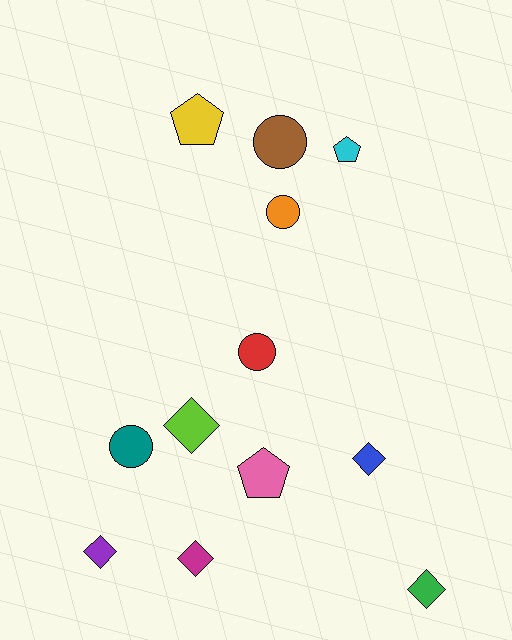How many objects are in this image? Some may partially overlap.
There are 12 objects.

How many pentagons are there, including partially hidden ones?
There are 3 pentagons.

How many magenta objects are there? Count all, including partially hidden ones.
There is 1 magenta object.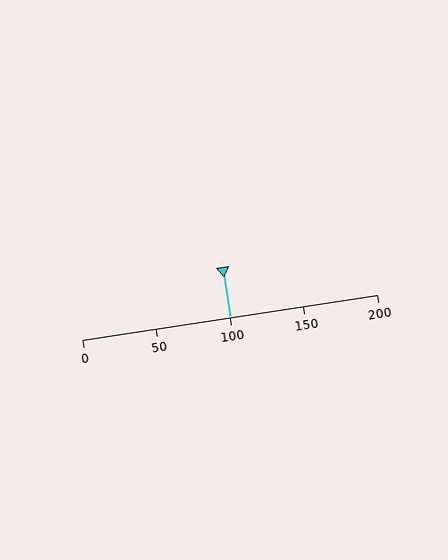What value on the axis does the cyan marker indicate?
The marker indicates approximately 100.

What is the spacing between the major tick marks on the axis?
The major ticks are spaced 50 apart.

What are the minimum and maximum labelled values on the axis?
The axis runs from 0 to 200.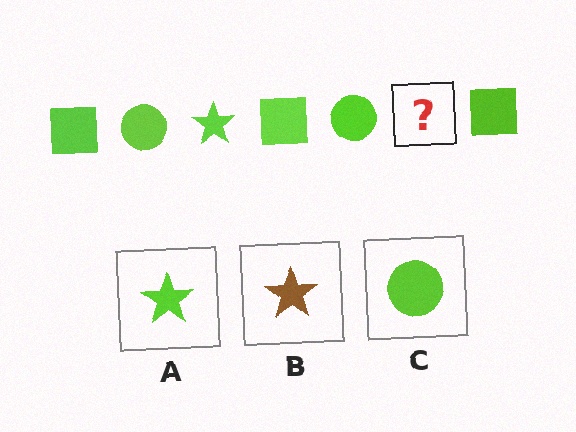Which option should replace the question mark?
Option A.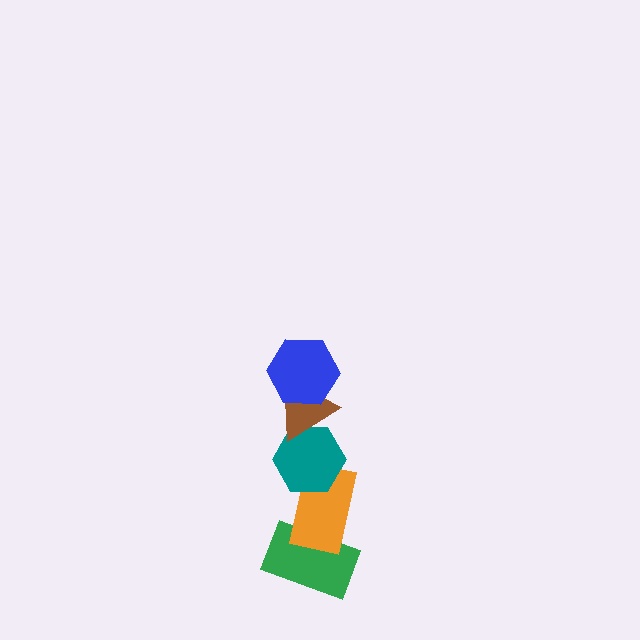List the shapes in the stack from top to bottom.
From top to bottom: the blue hexagon, the brown triangle, the teal hexagon, the orange rectangle, the green rectangle.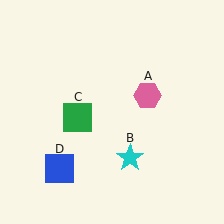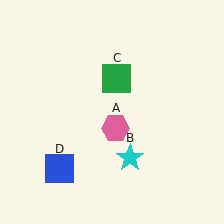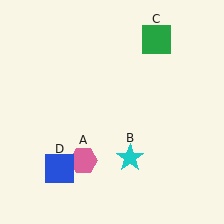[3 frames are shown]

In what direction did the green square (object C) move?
The green square (object C) moved up and to the right.